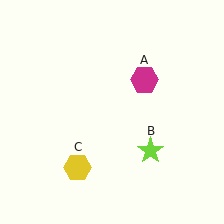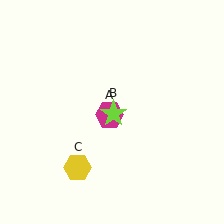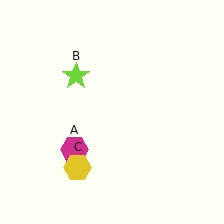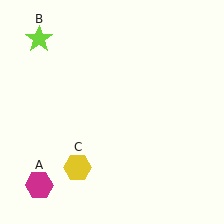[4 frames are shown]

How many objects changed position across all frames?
2 objects changed position: magenta hexagon (object A), lime star (object B).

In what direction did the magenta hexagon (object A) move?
The magenta hexagon (object A) moved down and to the left.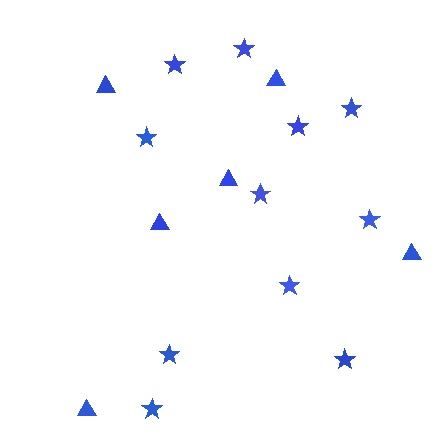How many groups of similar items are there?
There are 2 groups: one group of stars (11) and one group of triangles (6).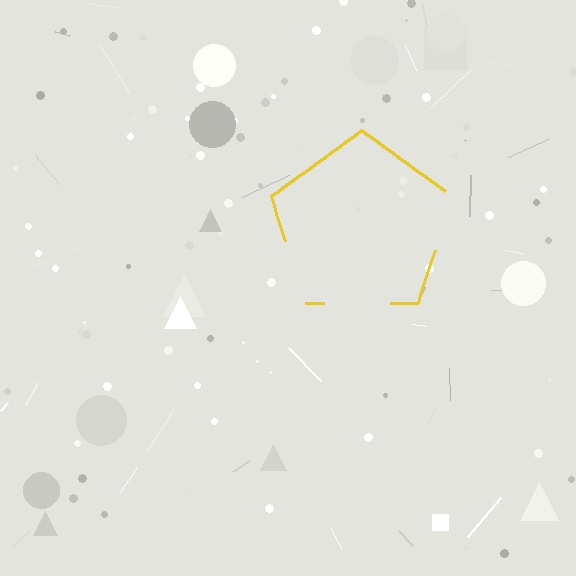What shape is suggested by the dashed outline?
The dashed outline suggests a pentagon.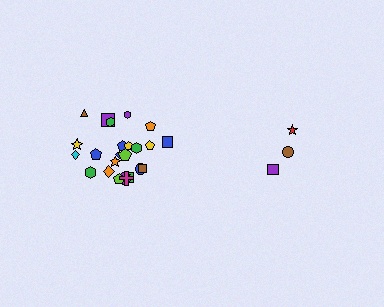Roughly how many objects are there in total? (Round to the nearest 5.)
Roughly 30 objects in total.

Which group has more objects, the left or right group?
The left group.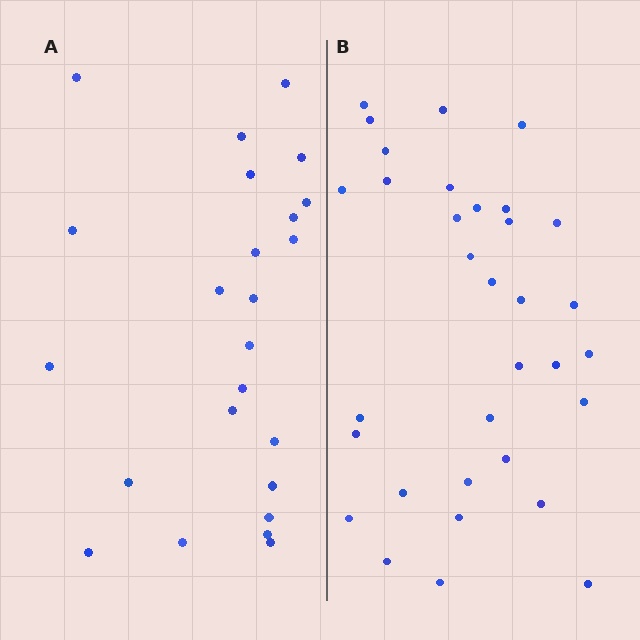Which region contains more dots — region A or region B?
Region B (the right region) has more dots.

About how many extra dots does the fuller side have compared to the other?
Region B has roughly 8 or so more dots than region A.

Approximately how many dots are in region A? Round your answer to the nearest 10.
About 20 dots. (The exact count is 24, which rounds to 20.)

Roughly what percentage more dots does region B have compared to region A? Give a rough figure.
About 40% more.